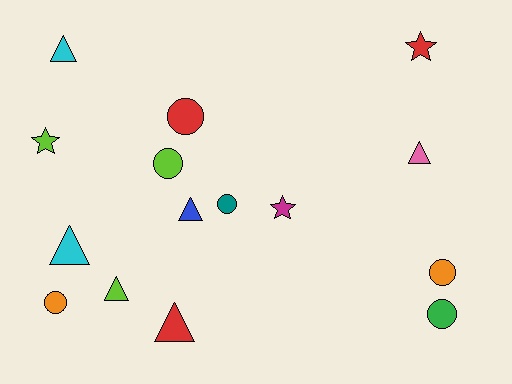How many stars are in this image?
There are 3 stars.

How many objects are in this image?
There are 15 objects.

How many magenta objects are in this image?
There is 1 magenta object.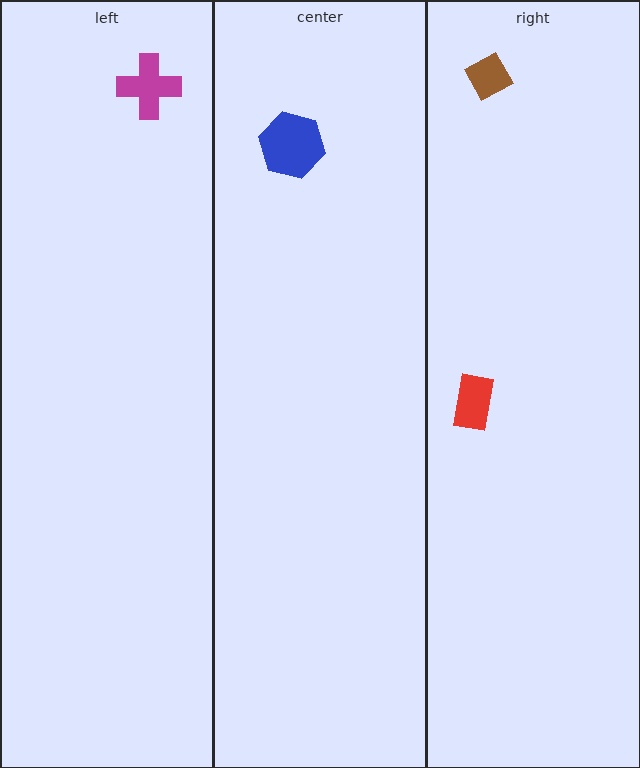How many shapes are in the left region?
1.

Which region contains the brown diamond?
The right region.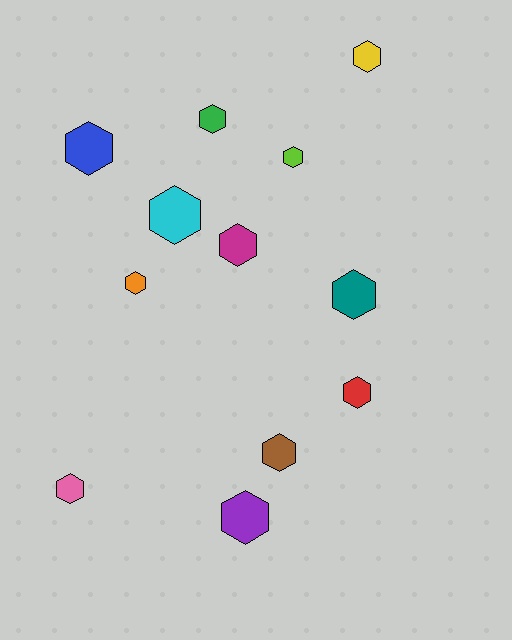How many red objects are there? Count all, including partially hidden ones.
There is 1 red object.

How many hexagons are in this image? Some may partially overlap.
There are 12 hexagons.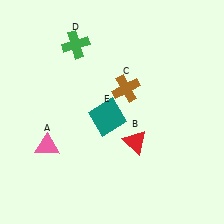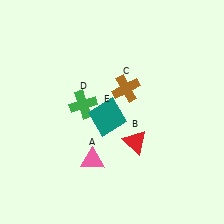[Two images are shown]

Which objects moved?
The objects that moved are: the pink triangle (A), the green cross (D).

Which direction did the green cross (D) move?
The green cross (D) moved down.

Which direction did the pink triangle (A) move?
The pink triangle (A) moved right.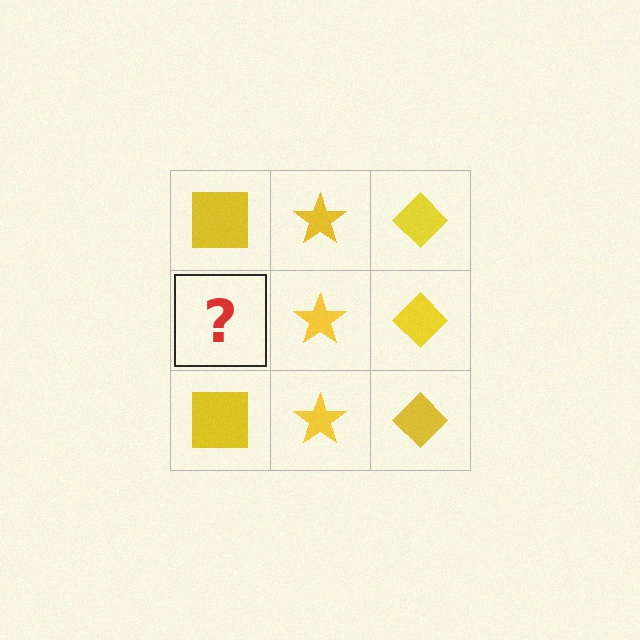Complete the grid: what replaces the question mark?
The question mark should be replaced with a yellow square.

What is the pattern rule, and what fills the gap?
The rule is that each column has a consistent shape. The gap should be filled with a yellow square.